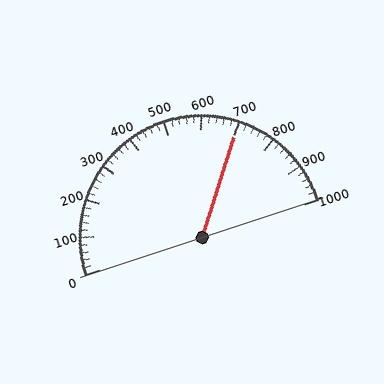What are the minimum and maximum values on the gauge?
The gauge ranges from 0 to 1000.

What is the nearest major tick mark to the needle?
The nearest major tick mark is 700.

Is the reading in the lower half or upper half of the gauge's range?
The reading is in the upper half of the range (0 to 1000).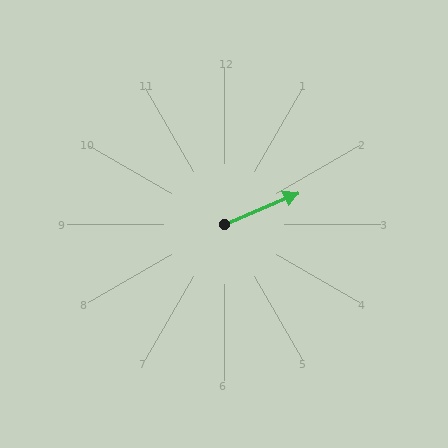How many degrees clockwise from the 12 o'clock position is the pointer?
Approximately 67 degrees.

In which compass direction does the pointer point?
Northeast.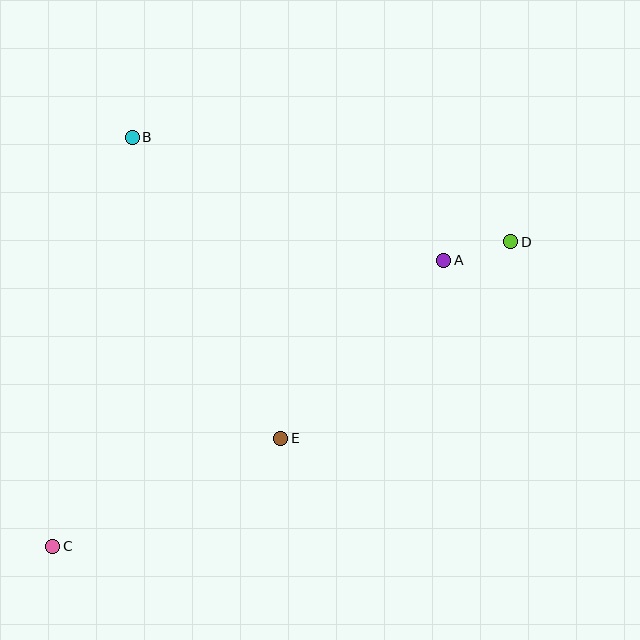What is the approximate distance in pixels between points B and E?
The distance between B and E is approximately 336 pixels.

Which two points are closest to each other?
Points A and D are closest to each other.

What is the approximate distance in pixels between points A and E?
The distance between A and E is approximately 241 pixels.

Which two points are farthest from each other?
Points C and D are farthest from each other.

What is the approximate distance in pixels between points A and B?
The distance between A and B is approximately 335 pixels.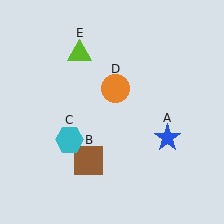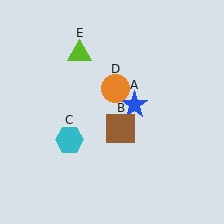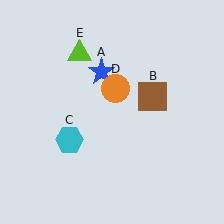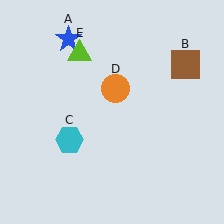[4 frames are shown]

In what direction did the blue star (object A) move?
The blue star (object A) moved up and to the left.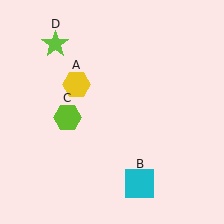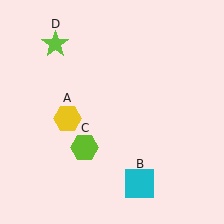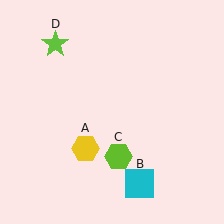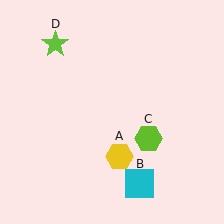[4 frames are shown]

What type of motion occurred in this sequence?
The yellow hexagon (object A), lime hexagon (object C) rotated counterclockwise around the center of the scene.